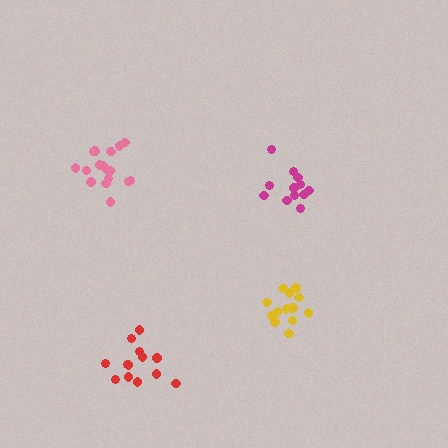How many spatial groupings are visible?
There are 4 spatial groupings.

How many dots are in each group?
Group 1: 17 dots, Group 2: 12 dots, Group 3: 14 dots, Group 4: 13 dots (56 total).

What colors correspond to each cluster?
The clusters are colored: pink, magenta, yellow, red.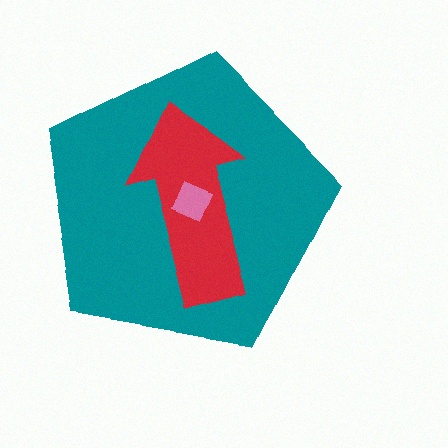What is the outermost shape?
The teal pentagon.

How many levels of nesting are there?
3.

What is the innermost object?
The pink square.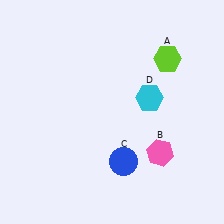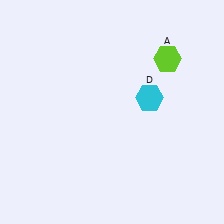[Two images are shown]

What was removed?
The blue circle (C), the pink hexagon (B) were removed in Image 2.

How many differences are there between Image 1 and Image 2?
There are 2 differences between the two images.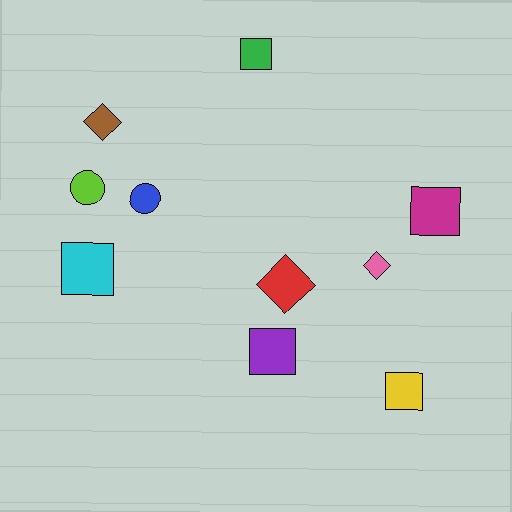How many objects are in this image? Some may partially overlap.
There are 10 objects.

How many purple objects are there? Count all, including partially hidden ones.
There is 1 purple object.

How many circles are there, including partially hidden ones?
There are 2 circles.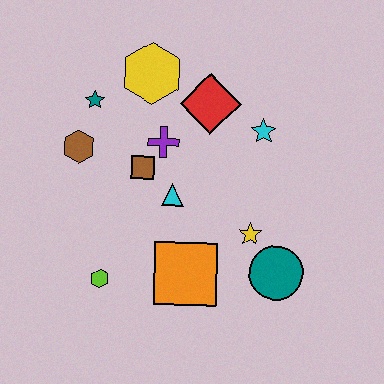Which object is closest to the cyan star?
The red diamond is closest to the cyan star.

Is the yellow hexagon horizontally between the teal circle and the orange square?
No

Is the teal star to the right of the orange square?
No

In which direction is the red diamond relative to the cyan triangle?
The red diamond is above the cyan triangle.